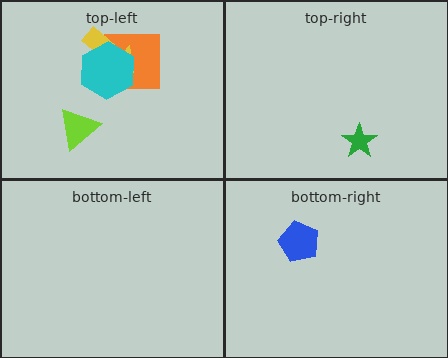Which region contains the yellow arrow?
The top-left region.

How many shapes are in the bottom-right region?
1.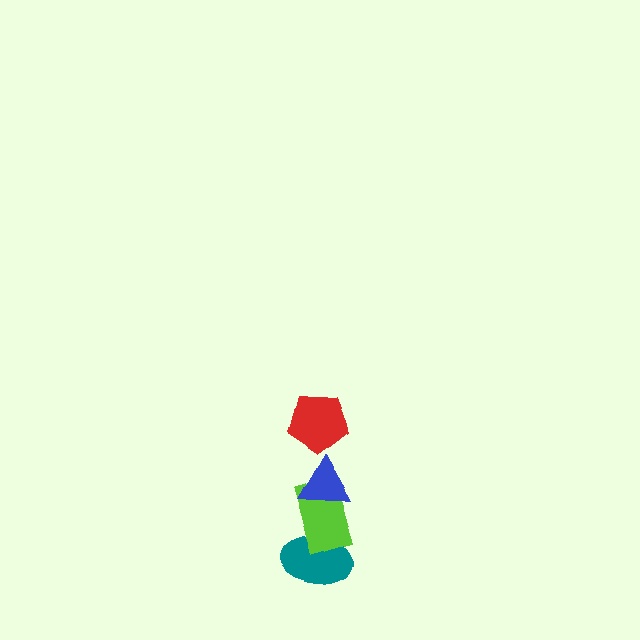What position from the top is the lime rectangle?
The lime rectangle is 3rd from the top.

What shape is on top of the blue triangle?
The red pentagon is on top of the blue triangle.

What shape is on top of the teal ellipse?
The lime rectangle is on top of the teal ellipse.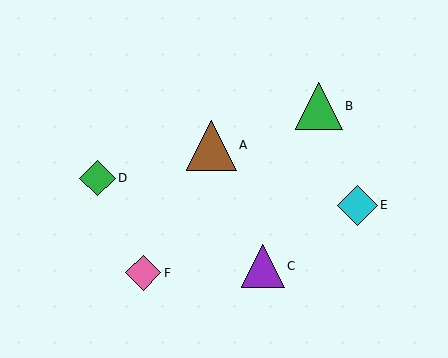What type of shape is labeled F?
Shape F is a pink diamond.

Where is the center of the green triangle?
The center of the green triangle is at (319, 106).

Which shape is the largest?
The brown triangle (labeled A) is the largest.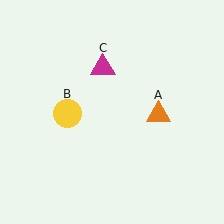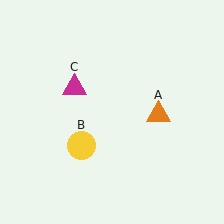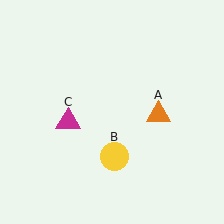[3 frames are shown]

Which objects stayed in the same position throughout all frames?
Orange triangle (object A) remained stationary.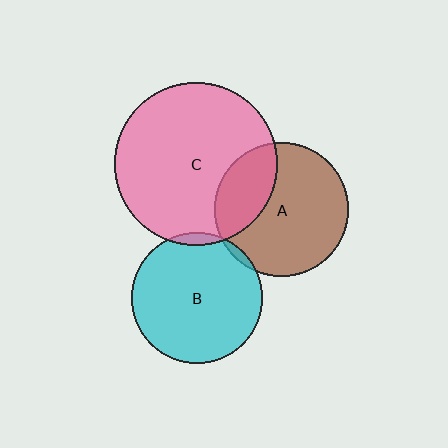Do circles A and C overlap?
Yes.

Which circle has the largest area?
Circle C (pink).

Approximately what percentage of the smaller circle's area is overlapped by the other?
Approximately 30%.